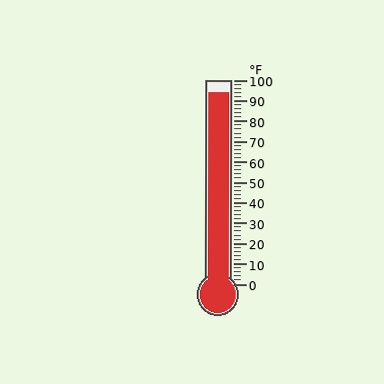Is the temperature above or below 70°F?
The temperature is above 70°F.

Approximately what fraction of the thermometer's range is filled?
The thermometer is filled to approximately 95% of its range.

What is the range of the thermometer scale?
The thermometer scale ranges from 0°F to 100°F.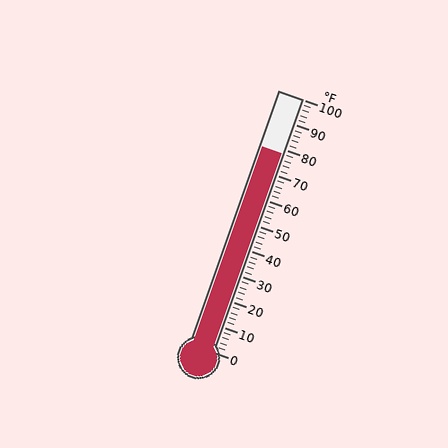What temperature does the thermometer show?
The thermometer shows approximately 78°F.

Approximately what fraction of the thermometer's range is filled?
The thermometer is filled to approximately 80% of its range.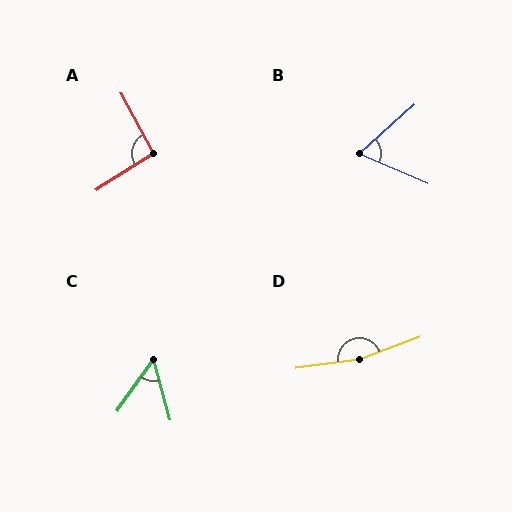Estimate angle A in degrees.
Approximately 94 degrees.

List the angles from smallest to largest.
C (51°), B (64°), A (94°), D (167°).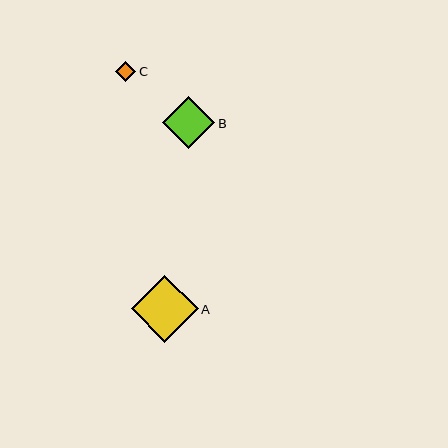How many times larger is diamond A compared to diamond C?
Diamond A is approximately 3.3 times the size of diamond C.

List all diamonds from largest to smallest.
From largest to smallest: A, B, C.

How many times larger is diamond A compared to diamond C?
Diamond A is approximately 3.3 times the size of diamond C.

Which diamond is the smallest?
Diamond C is the smallest with a size of approximately 20 pixels.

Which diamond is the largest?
Diamond A is the largest with a size of approximately 67 pixels.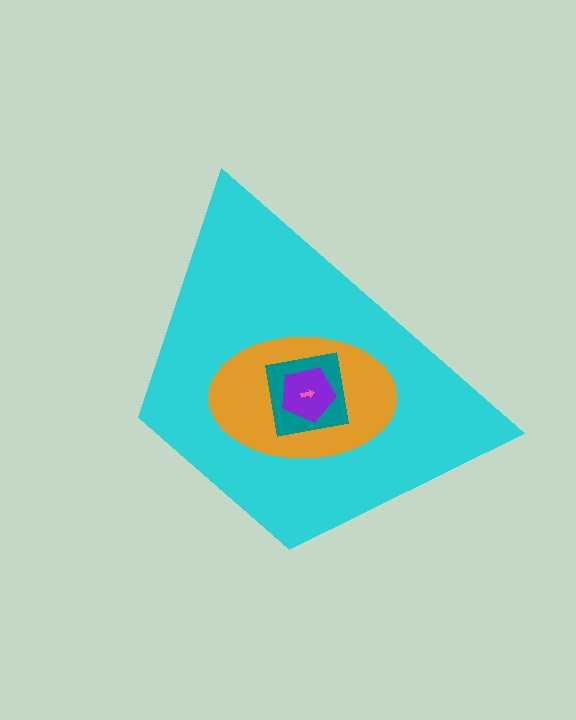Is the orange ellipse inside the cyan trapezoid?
Yes.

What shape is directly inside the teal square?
The purple pentagon.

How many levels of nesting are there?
5.